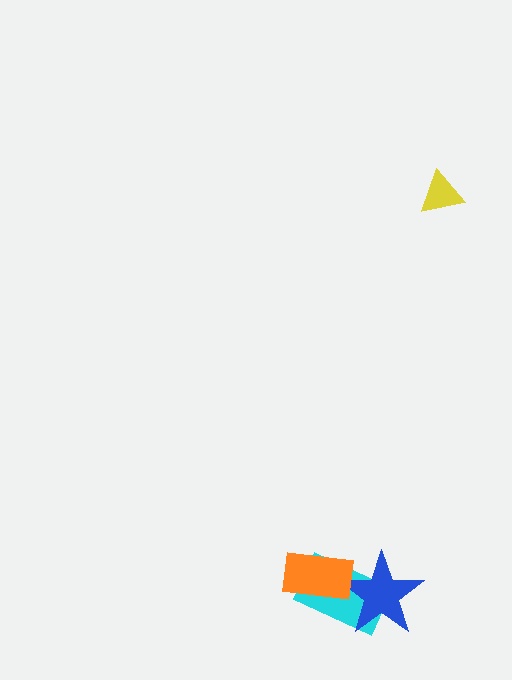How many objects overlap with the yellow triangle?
0 objects overlap with the yellow triangle.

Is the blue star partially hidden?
Yes, it is partially covered by another shape.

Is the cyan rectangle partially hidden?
Yes, it is partially covered by another shape.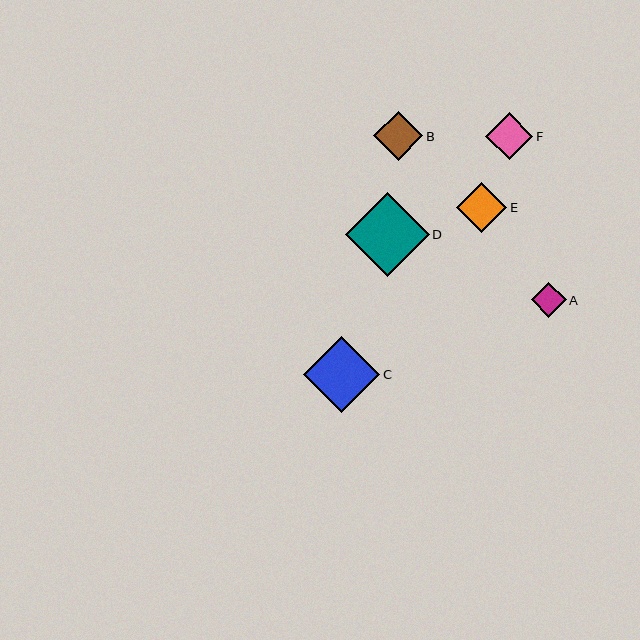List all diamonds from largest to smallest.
From largest to smallest: D, C, E, B, F, A.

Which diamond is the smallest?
Diamond A is the smallest with a size of approximately 35 pixels.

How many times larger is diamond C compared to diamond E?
Diamond C is approximately 1.5 times the size of diamond E.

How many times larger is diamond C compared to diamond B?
Diamond C is approximately 1.6 times the size of diamond B.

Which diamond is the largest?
Diamond D is the largest with a size of approximately 84 pixels.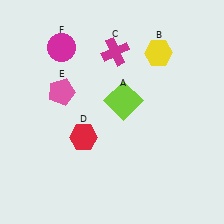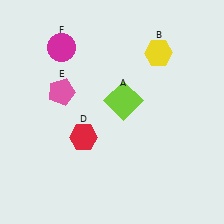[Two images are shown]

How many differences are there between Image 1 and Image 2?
There is 1 difference between the two images.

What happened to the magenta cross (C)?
The magenta cross (C) was removed in Image 2. It was in the top-right area of Image 1.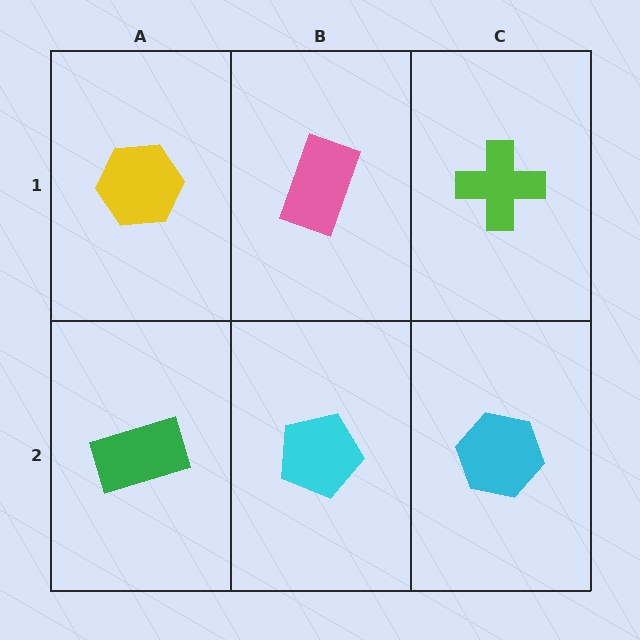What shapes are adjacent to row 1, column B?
A cyan pentagon (row 2, column B), a yellow hexagon (row 1, column A), a lime cross (row 1, column C).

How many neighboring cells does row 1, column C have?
2.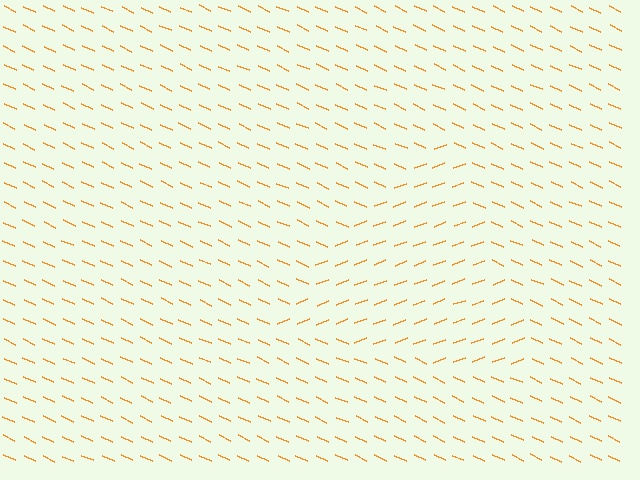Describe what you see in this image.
The image is filled with small orange line segments. A triangle region in the image has lines oriented differently from the surrounding lines, creating a visible texture boundary.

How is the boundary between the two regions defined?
The boundary is defined purely by a change in line orientation (approximately 45 degrees difference). All lines are the same color and thickness.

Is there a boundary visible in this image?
Yes, there is a texture boundary formed by a change in line orientation.